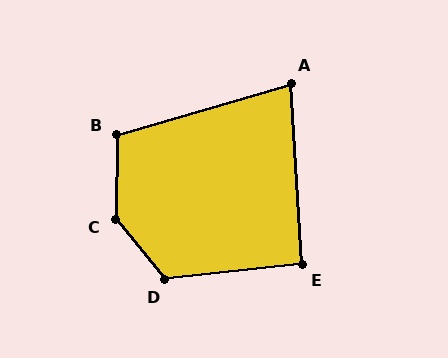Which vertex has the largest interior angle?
C, at approximately 139 degrees.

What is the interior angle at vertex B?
Approximately 107 degrees (obtuse).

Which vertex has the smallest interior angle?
A, at approximately 77 degrees.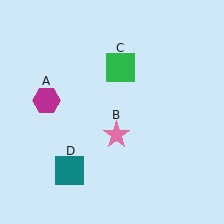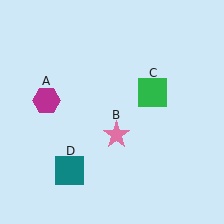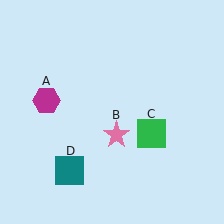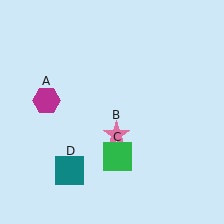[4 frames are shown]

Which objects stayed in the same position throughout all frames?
Magenta hexagon (object A) and pink star (object B) and teal square (object D) remained stationary.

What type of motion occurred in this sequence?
The green square (object C) rotated clockwise around the center of the scene.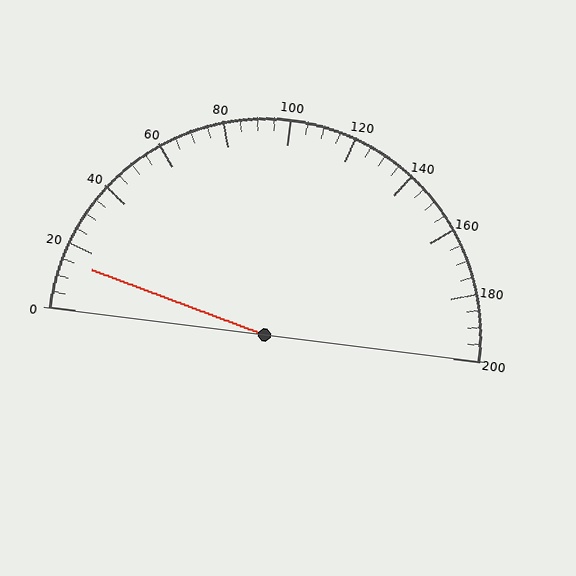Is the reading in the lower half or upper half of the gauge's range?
The reading is in the lower half of the range (0 to 200).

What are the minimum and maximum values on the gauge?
The gauge ranges from 0 to 200.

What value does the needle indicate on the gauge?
The needle indicates approximately 15.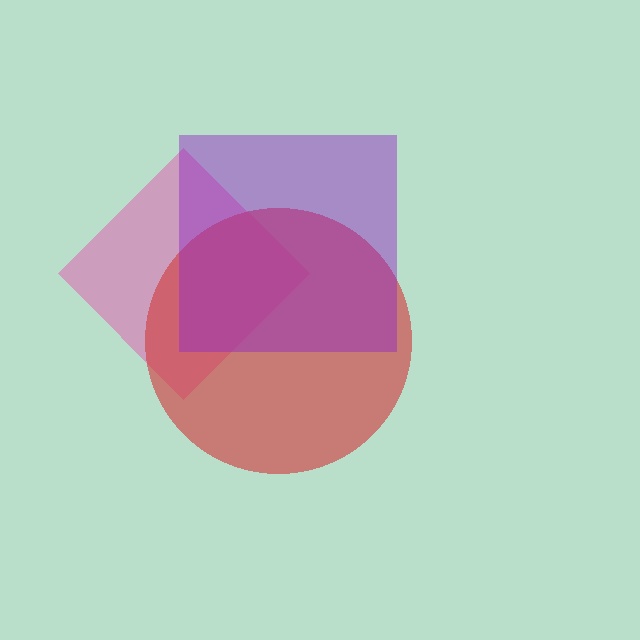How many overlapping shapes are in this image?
There are 3 overlapping shapes in the image.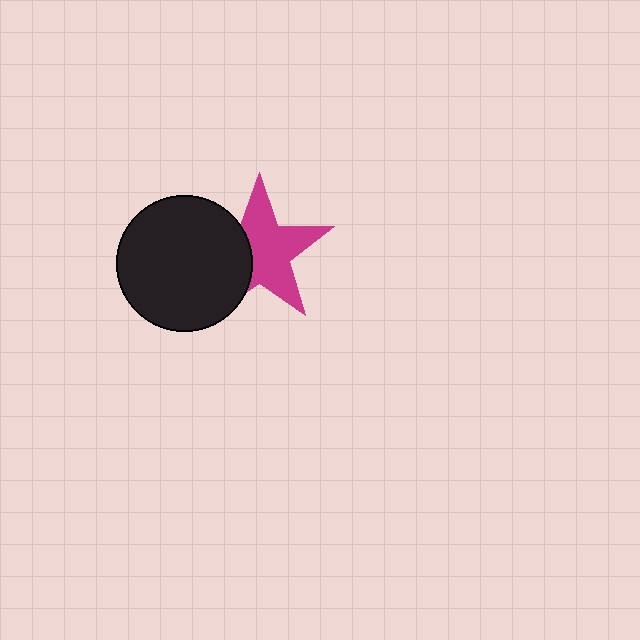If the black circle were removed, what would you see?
You would see the complete magenta star.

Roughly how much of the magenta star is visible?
About half of it is visible (roughly 64%).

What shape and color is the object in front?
The object in front is a black circle.